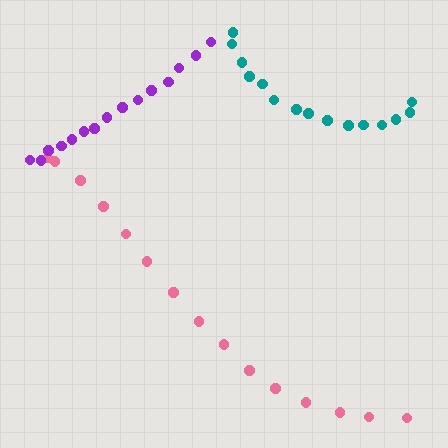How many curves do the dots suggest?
There are 3 distinct paths.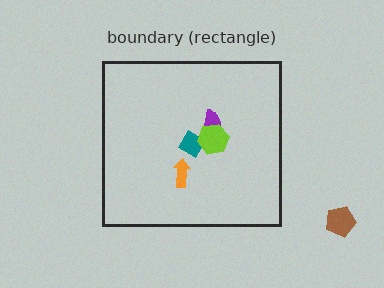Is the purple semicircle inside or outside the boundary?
Inside.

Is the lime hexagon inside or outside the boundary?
Inside.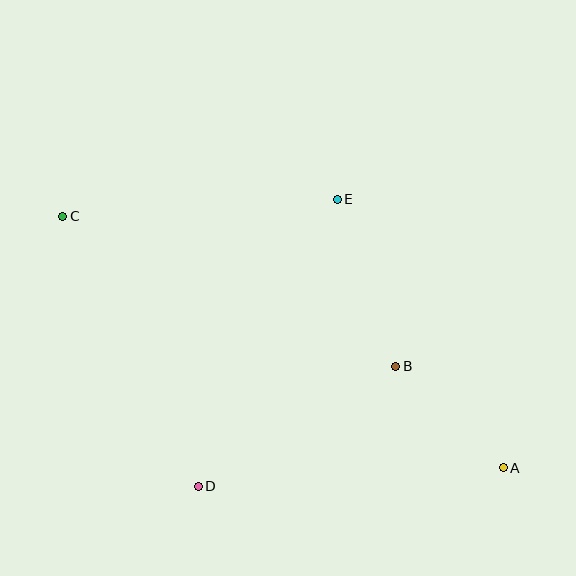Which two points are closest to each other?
Points A and B are closest to each other.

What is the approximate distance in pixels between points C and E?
The distance between C and E is approximately 275 pixels.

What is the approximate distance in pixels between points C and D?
The distance between C and D is approximately 302 pixels.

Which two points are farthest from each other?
Points A and C are farthest from each other.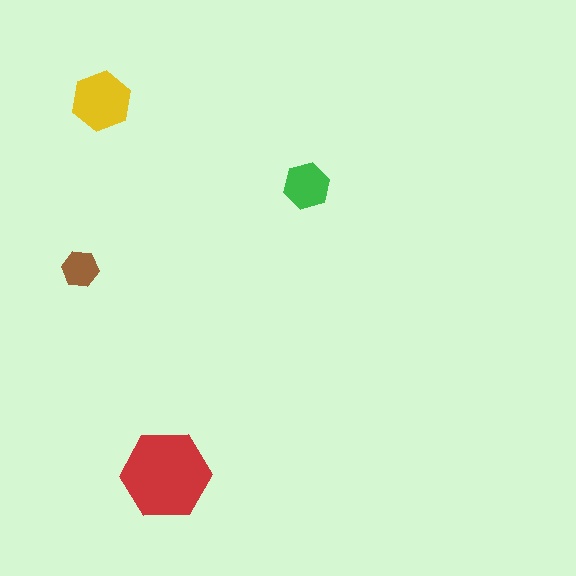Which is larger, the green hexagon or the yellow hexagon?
The yellow one.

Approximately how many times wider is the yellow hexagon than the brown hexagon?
About 1.5 times wider.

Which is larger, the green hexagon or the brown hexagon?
The green one.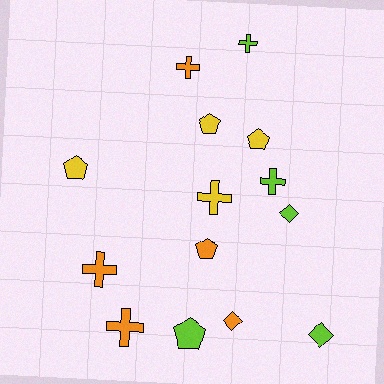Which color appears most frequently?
Orange, with 5 objects.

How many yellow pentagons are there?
There are 3 yellow pentagons.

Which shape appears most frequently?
Cross, with 6 objects.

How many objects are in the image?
There are 14 objects.